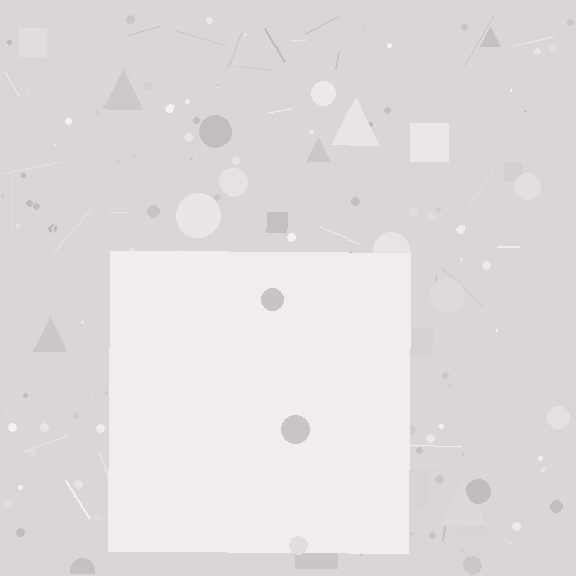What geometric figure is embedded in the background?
A square is embedded in the background.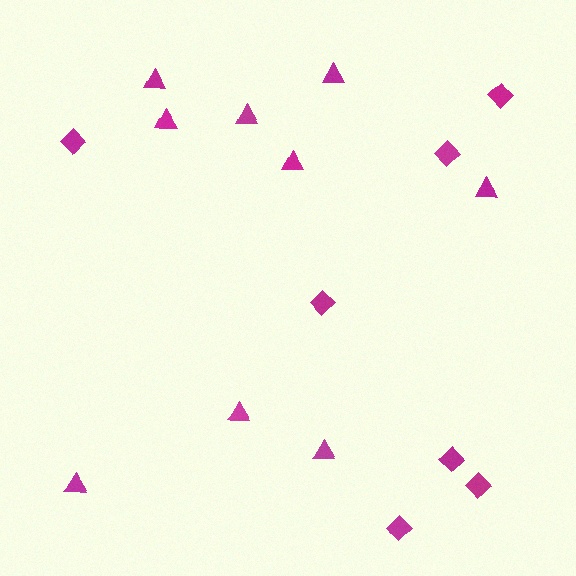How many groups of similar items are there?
There are 2 groups: one group of diamonds (7) and one group of triangles (9).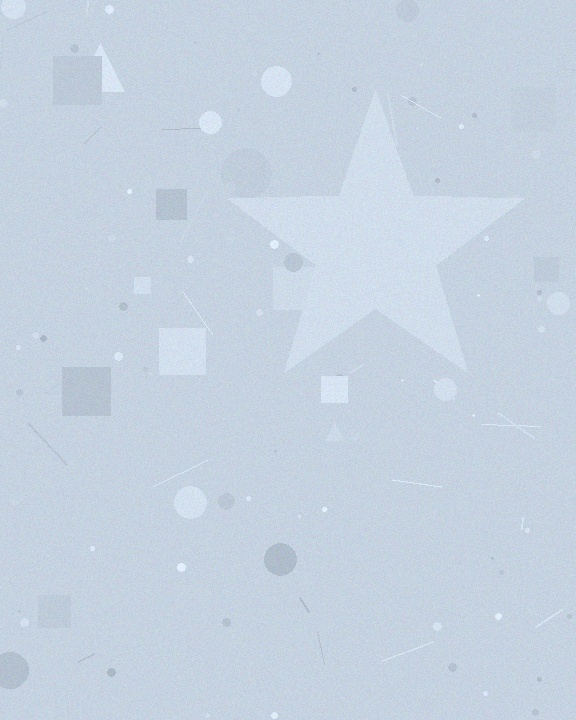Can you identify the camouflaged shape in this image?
The camouflaged shape is a star.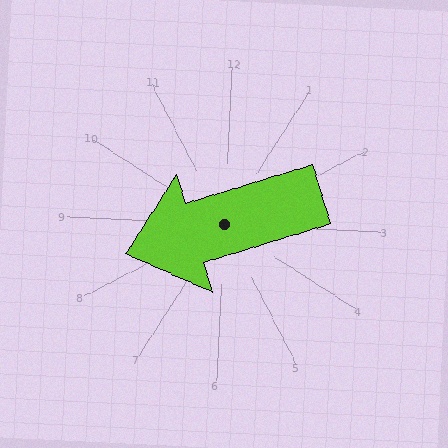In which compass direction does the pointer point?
West.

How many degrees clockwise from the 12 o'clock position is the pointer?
Approximately 250 degrees.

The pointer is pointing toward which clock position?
Roughly 8 o'clock.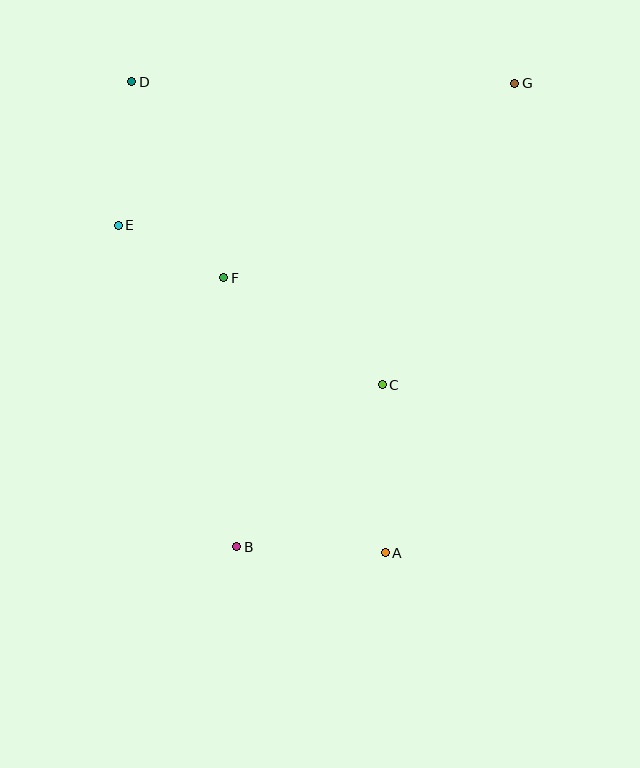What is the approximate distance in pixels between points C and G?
The distance between C and G is approximately 330 pixels.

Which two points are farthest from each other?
Points B and G are farthest from each other.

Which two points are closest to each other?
Points E and F are closest to each other.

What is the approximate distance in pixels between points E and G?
The distance between E and G is approximately 421 pixels.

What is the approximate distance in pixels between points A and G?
The distance between A and G is approximately 487 pixels.